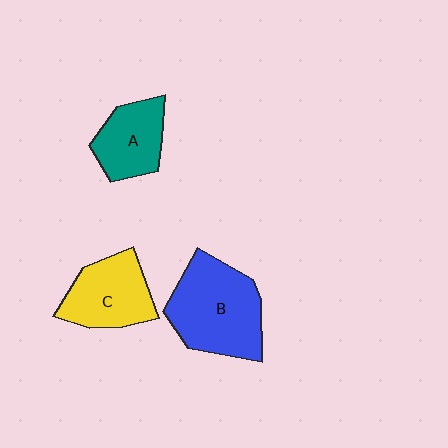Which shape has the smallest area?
Shape A (teal).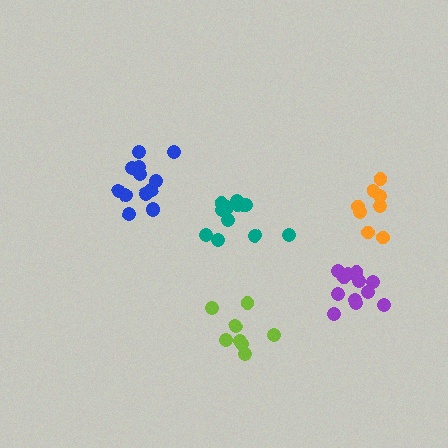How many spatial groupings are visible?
There are 5 spatial groupings.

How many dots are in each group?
Group 1: 8 dots, Group 2: 8 dots, Group 3: 12 dots, Group 4: 13 dots, Group 5: 13 dots (54 total).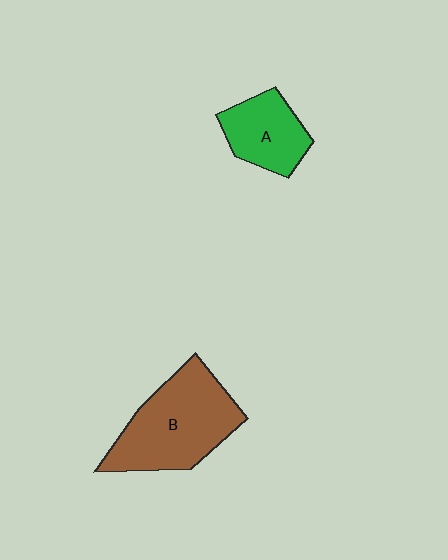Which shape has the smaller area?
Shape A (green).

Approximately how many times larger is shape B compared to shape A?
Approximately 1.8 times.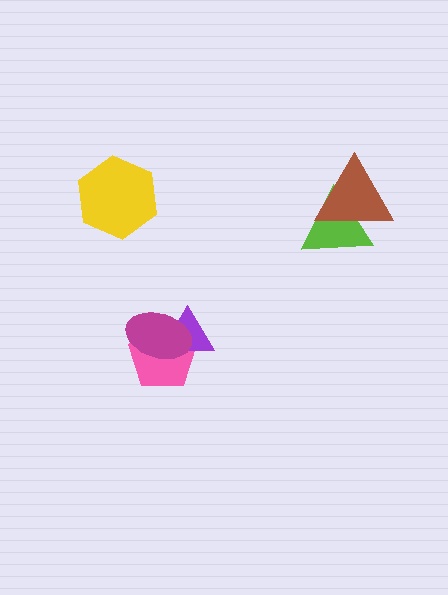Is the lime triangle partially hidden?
Yes, it is partially covered by another shape.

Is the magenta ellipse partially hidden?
No, no other shape covers it.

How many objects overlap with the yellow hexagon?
0 objects overlap with the yellow hexagon.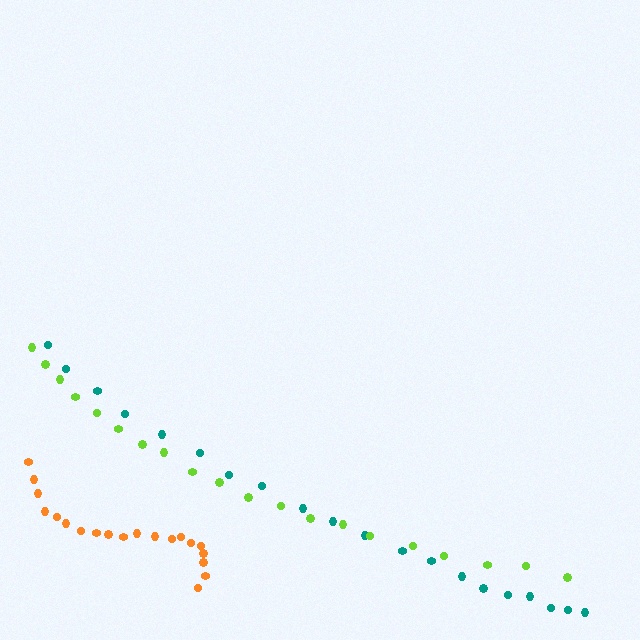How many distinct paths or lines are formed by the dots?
There are 3 distinct paths.